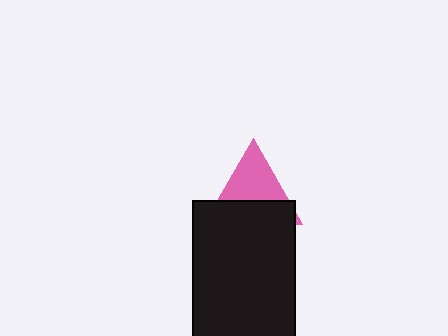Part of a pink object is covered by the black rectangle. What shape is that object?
It is a triangle.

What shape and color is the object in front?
The object in front is a black rectangle.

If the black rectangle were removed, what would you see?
You would see the complete pink triangle.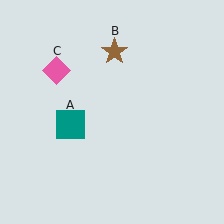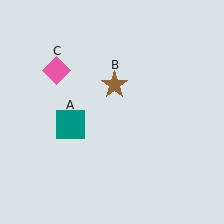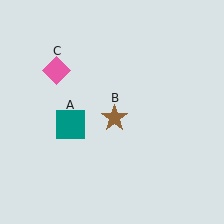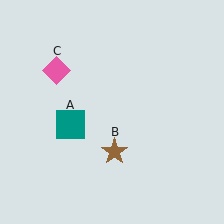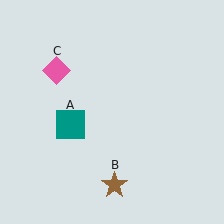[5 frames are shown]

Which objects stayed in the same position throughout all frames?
Teal square (object A) and pink diamond (object C) remained stationary.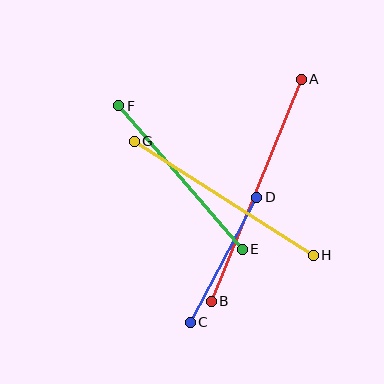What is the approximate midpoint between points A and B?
The midpoint is at approximately (256, 190) pixels.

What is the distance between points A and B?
The distance is approximately 240 pixels.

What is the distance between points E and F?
The distance is approximately 189 pixels.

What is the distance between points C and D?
The distance is approximately 141 pixels.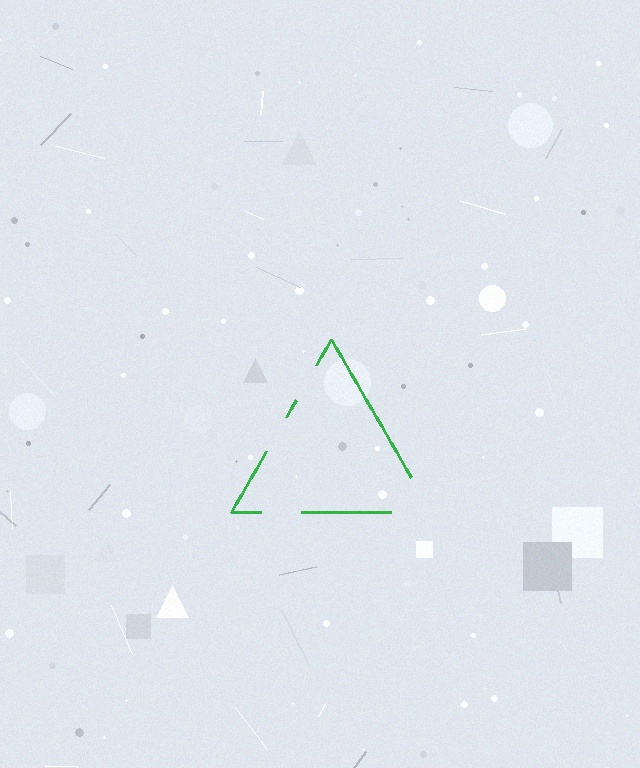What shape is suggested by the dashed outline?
The dashed outline suggests a triangle.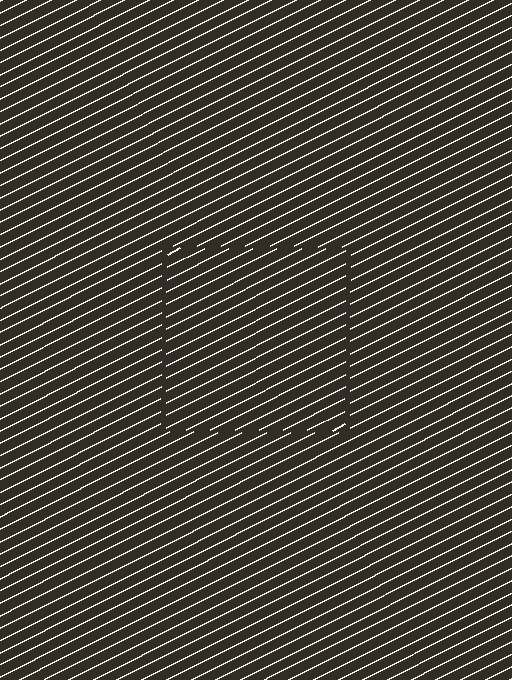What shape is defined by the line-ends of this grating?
An illusory square. The interior of the shape contains the same grating, shifted by half a period — the contour is defined by the phase discontinuity where line-ends from the inner and outer gratings abut.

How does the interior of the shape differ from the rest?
The interior of the shape contains the same grating, shifted by half a period — the contour is defined by the phase discontinuity where line-ends from the inner and outer gratings abut.